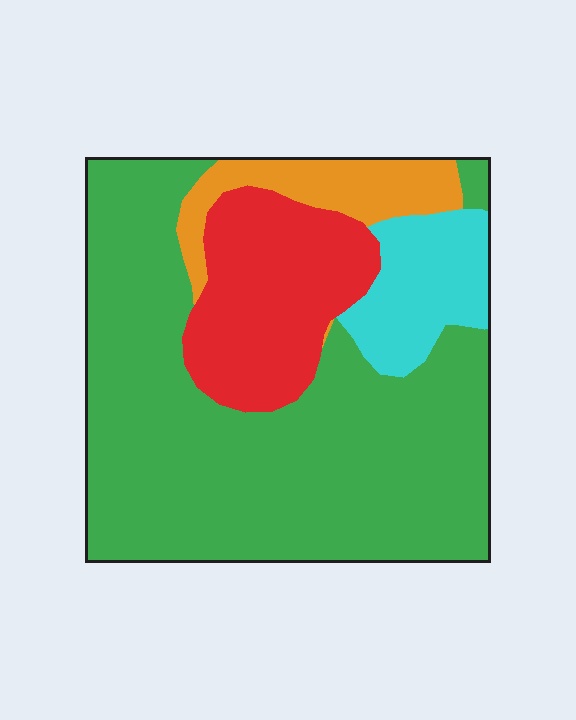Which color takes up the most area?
Green, at roughly 60%.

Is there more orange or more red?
Red.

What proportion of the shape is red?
Red covers 19% of the shape.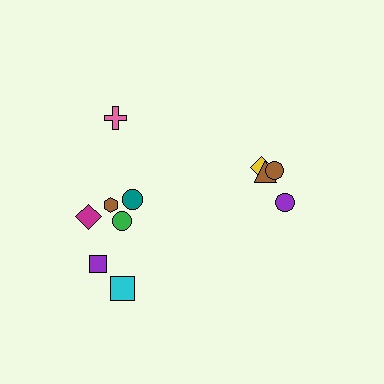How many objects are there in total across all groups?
There are 11 objects.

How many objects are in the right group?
There are 4 objects.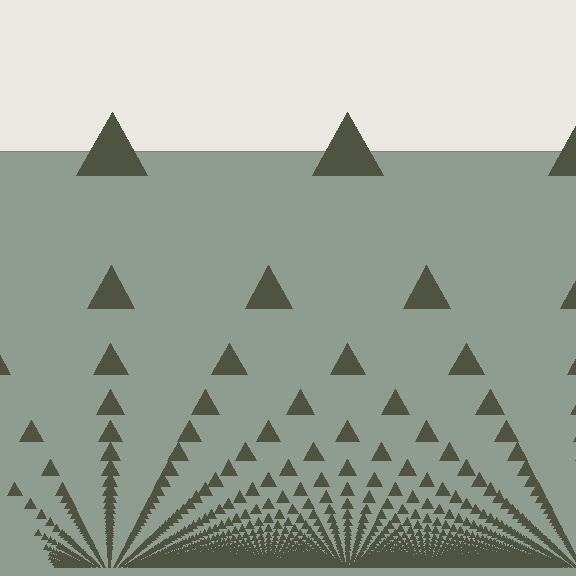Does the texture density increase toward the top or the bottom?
Density increases toward the bottom.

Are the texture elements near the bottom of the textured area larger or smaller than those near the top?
Smaller. The gradient is inverted — elements near the bottom are smaller and denser.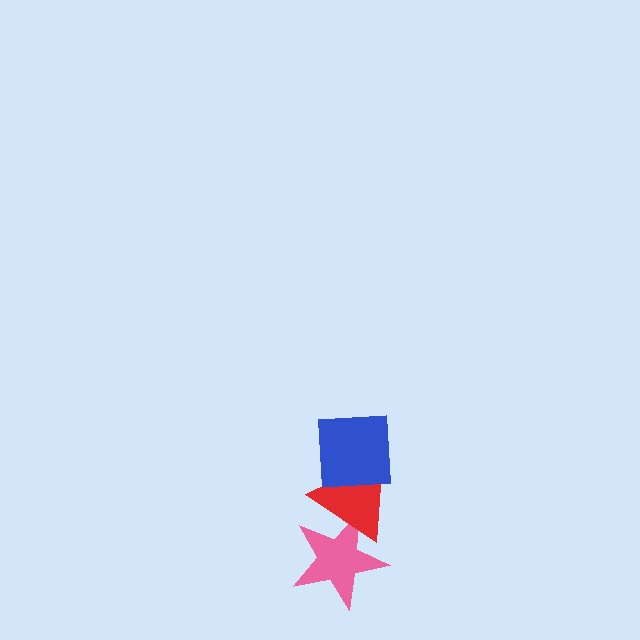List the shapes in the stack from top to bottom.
From top to bottom: the blue square, the red triangle, the pink star.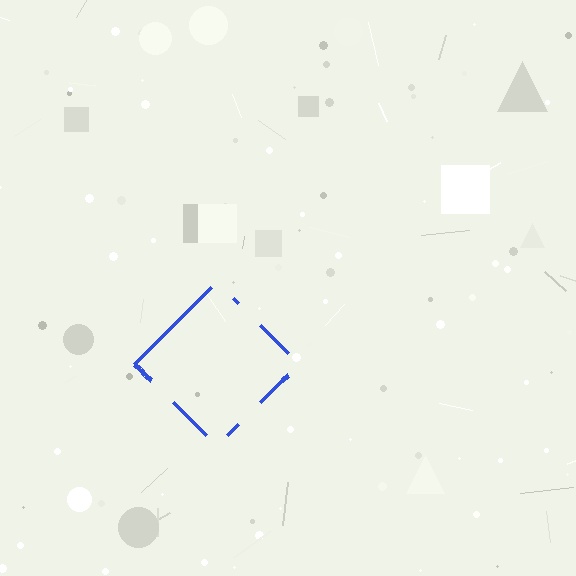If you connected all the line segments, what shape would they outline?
They would outline a diamond.